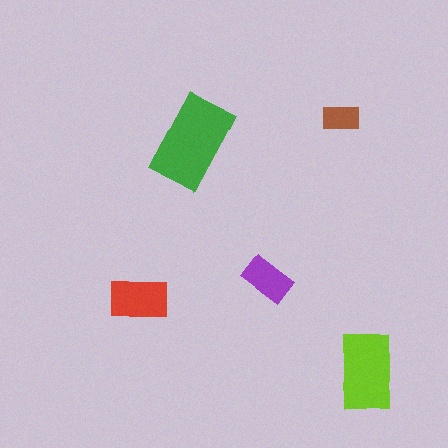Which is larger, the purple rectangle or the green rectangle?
The green one.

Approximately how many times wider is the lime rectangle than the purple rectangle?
About 1.5 times wider.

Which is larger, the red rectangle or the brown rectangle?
The red one.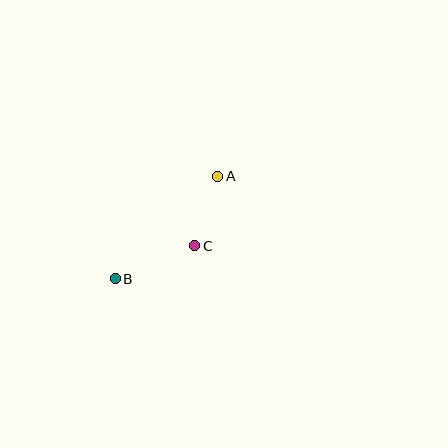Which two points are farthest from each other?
Points A and B are farthest from each other.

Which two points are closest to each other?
Points A and C are closest to each other.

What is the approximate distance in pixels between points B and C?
The distance between B and C is approximately 86 pixels.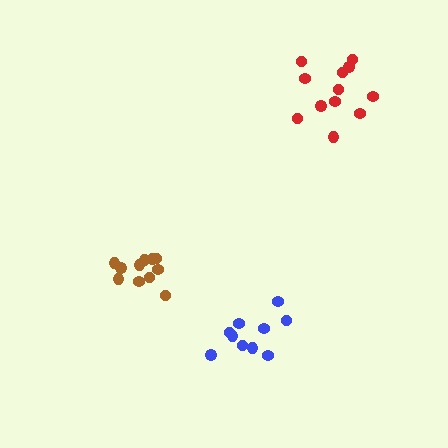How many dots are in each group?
Group 1: 11 dots, Group 2: 12 dots, Group 3: 10 dots (33 total).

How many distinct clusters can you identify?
There are 3 distinct clusters.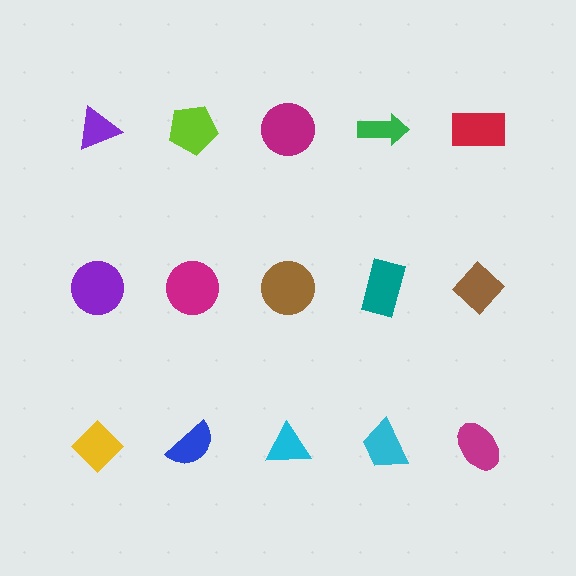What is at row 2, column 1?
A purple circle.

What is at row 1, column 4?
A green arrow.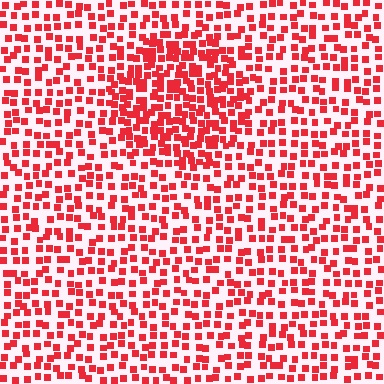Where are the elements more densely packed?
The elements are more densely packed inside the circle boundary.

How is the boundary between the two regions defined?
The boundary is defined by a change in element density (approximately 1.8x ratio). All elements are the same color, size, and shape.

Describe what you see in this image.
The image contains small red elements arranged at two different densities. A circle-shaped region is visible where the elements are more densely packed than the surrounding area.